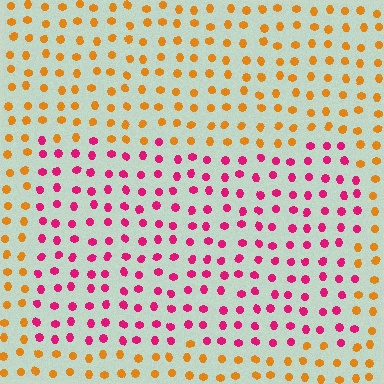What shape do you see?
I see a rectangle.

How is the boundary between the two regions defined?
The boundary is defined purely by a slight shift in hue (about 62 degrees). Spacing, size, and orientation are identical on both sides.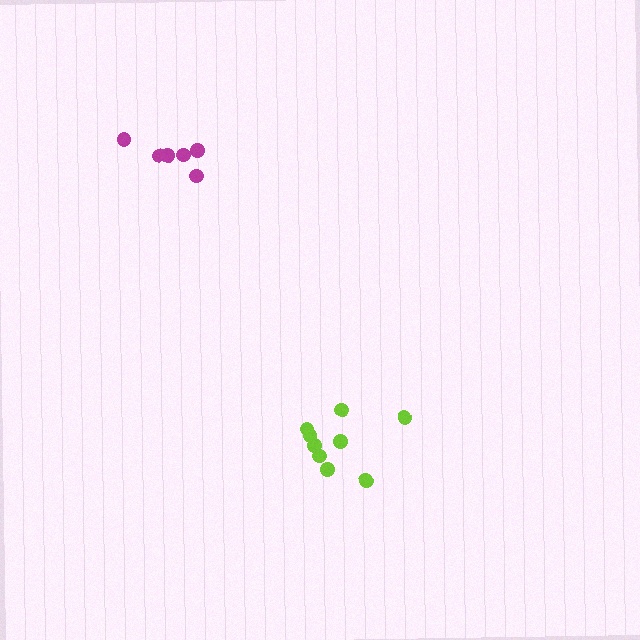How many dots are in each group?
Group 1: 6 dots, Group 2: 9 dots (15 total).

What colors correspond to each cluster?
The clusters are colored: magenta, lime.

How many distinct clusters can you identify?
There are 2 distinct clusters.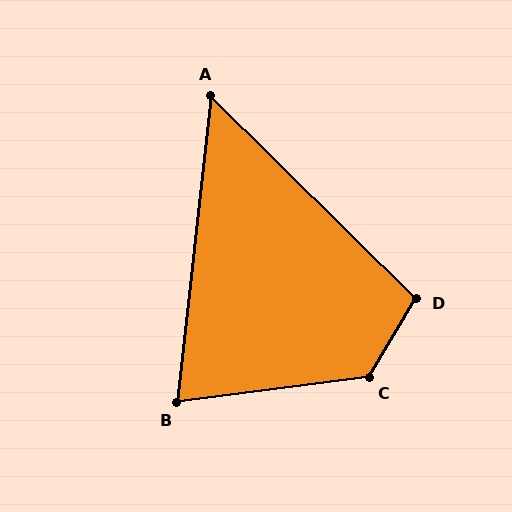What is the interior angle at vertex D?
Approximately 104 degrees (obtuse).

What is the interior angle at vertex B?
Approximately 76 degrees (acute).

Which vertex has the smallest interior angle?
A, at approximately 52 degrees.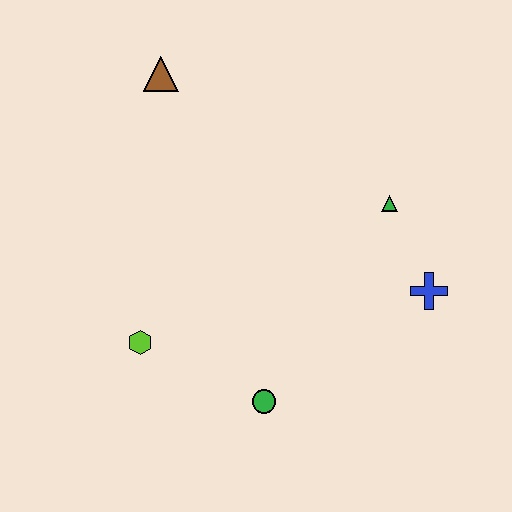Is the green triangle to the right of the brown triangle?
Yes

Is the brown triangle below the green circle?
No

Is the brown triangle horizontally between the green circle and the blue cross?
No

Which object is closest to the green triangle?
The blue cross is closest to the green triangle.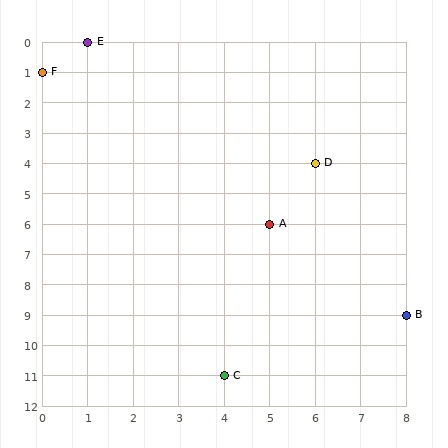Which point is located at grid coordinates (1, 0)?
Point E is at (1, 0).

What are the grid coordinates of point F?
Point F is at grid coordinates (0, 1).